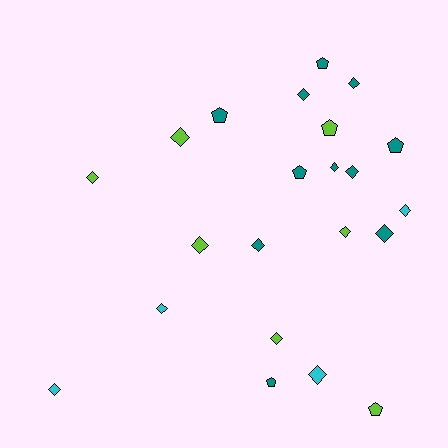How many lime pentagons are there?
There are 2 lime pentagons.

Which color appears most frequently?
Teal, with 11 objects.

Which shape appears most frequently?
Diamond, with 15 objects.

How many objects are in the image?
There are 22 objects.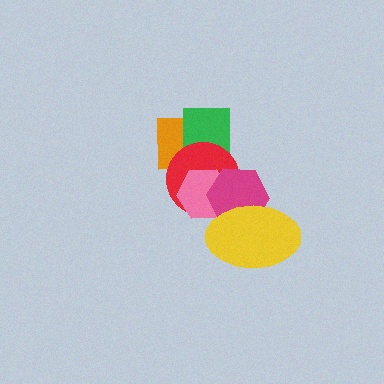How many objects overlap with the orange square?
3 objects overlap with the orange square.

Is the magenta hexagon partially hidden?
Yes, it is partially covered by another shape.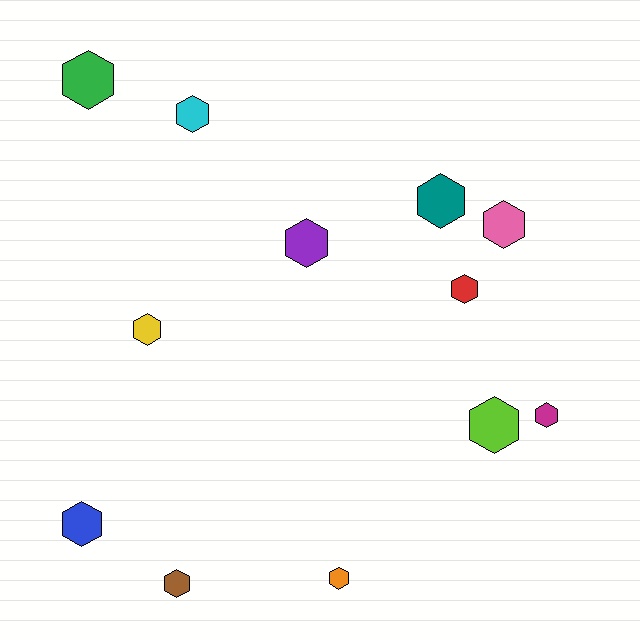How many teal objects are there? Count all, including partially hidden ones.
There is 1 teal object.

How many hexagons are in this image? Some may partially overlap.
There are 12 hexagons.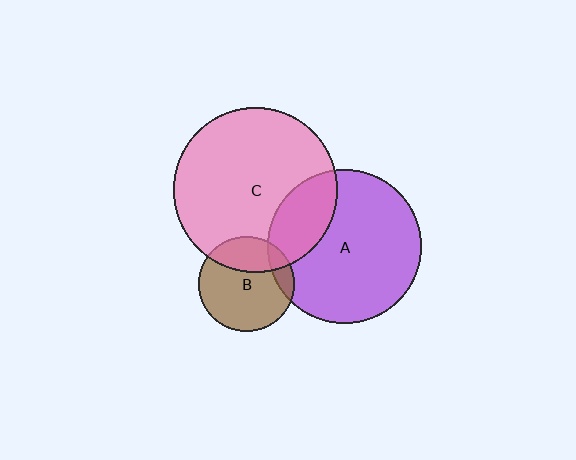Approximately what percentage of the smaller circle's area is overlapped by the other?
Approximately 10%.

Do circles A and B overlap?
Yes.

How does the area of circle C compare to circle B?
Approximately 3.0 times.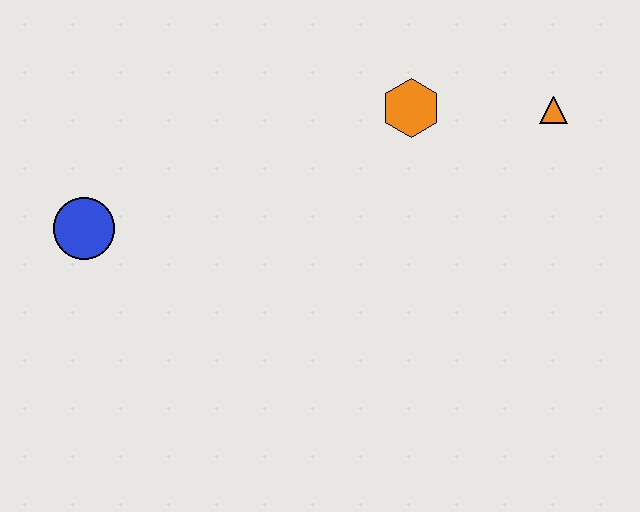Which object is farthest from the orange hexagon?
The blue circle is farthest from the orange hexagon.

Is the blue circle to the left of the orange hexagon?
Yes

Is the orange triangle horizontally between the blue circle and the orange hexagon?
No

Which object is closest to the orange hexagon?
The orange triangle is closest to the orange hexagon.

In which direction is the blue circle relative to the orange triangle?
The blue circle is to the left of the orange triangle.